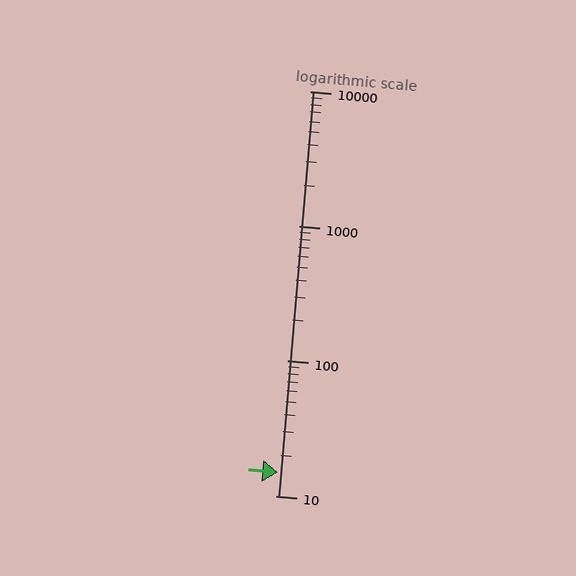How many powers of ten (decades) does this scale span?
The scale spans 3 decades, from 10 to 10000.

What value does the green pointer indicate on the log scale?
The pointer indicates approximately 15.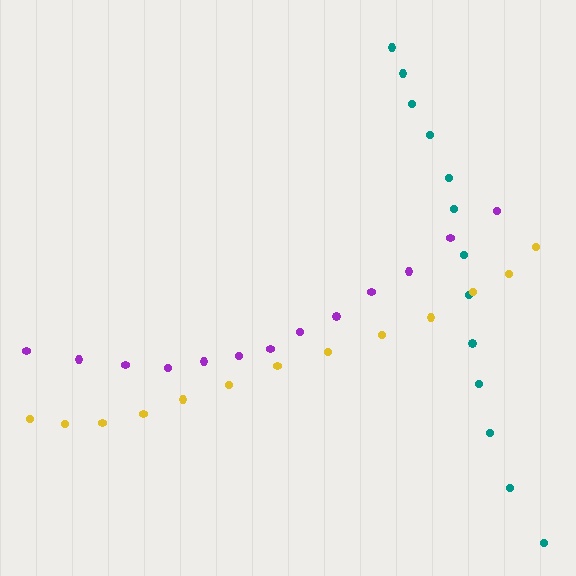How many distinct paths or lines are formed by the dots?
There are 3 distinct paths.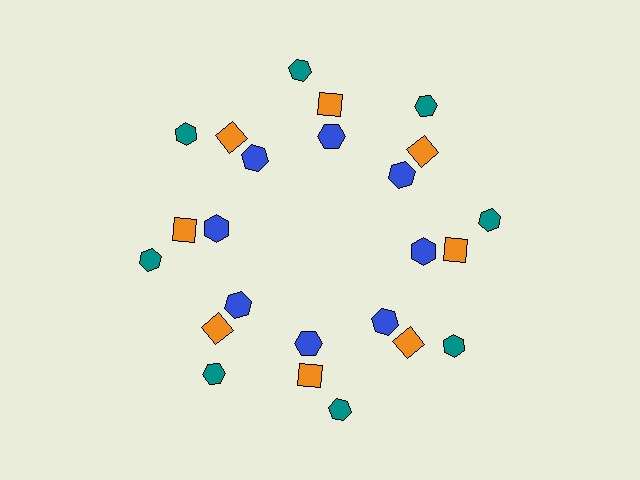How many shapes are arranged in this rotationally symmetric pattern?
There are 24 shapes, arranged in 8 groups of 3.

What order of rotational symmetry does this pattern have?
This pattern has 8-fold rotational symmetry.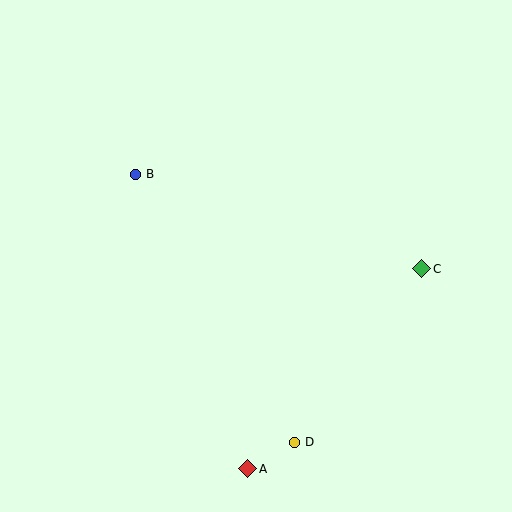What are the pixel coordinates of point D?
Point D is at (294, 442).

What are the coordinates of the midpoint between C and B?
The midpoint between C and B is at (279, 222).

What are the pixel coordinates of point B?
Point B is at (135, 174).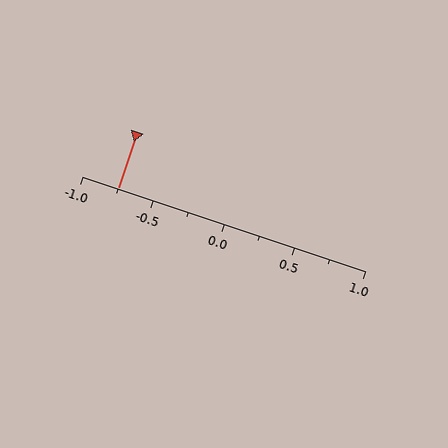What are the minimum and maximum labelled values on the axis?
The axis runs from -1.0 to 1.0.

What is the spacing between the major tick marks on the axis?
The major ticks are spaced 0.5 apart.